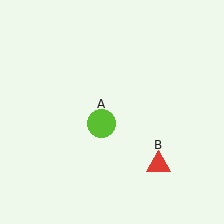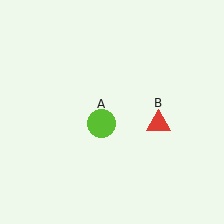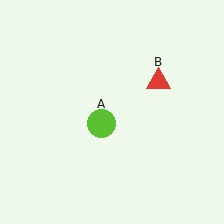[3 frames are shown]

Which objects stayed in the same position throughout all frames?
Lime circle (object A) remained stationary.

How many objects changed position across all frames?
1 object changed position: red triangle (object B).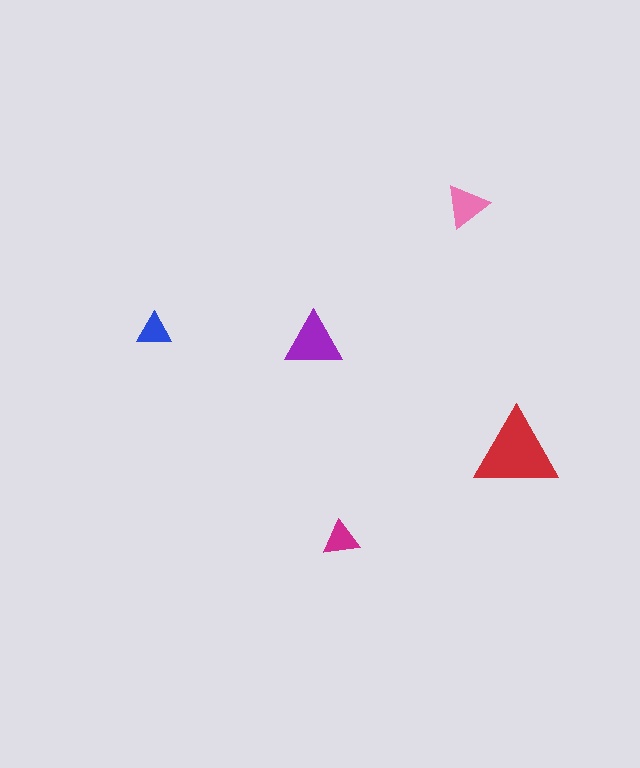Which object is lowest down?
The magenta triangle is bottommost.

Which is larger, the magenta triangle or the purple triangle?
The purple one.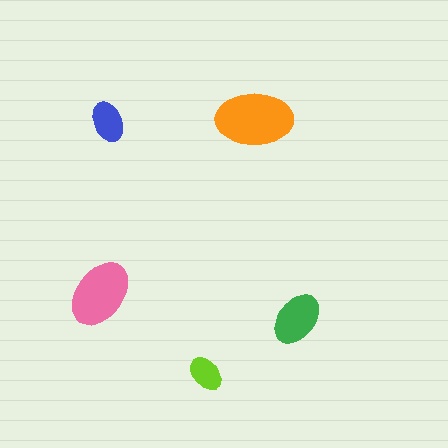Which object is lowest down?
The lime ellipse is bottommost.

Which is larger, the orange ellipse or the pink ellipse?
The orange one.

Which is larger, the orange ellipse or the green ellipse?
The orange one.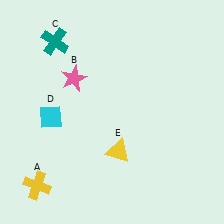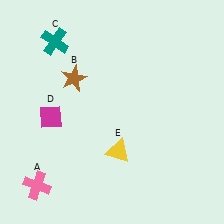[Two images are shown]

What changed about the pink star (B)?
In Image 1, B is pink. In Image 2, it changed to brown.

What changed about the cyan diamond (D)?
In Image 1, D is cyan. In Image 2, it changed to magenta.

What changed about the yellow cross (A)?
In Image 1, A is yellow. In Image 2, it changed to pink.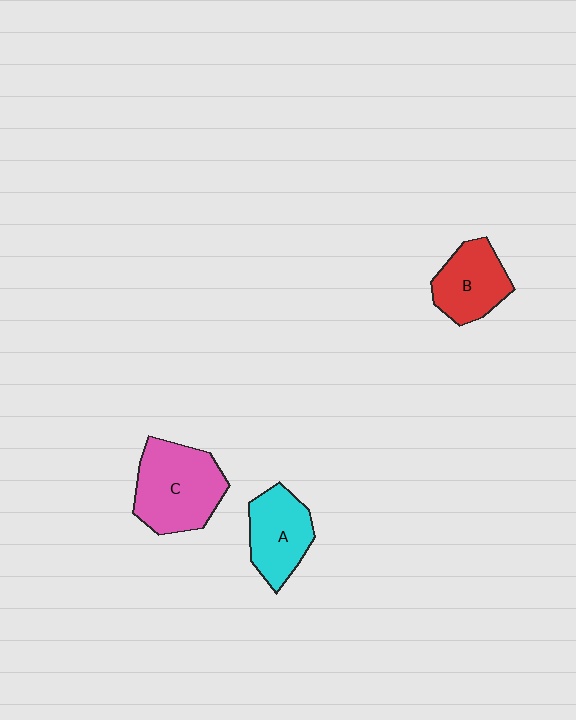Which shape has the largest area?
Shape C (pink).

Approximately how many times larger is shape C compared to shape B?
Approximately 1.4 times.